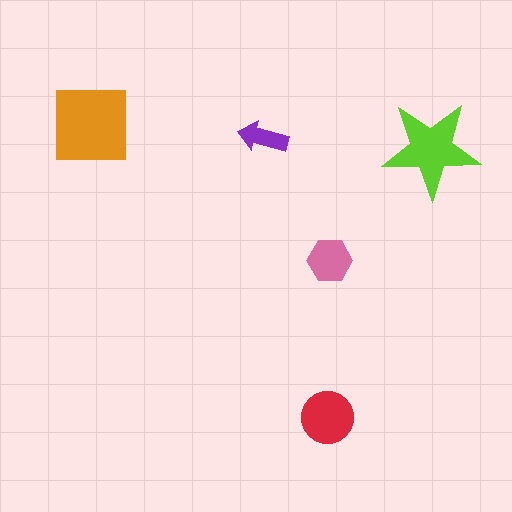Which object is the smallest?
The purple arrow.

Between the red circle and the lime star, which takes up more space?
The lime star.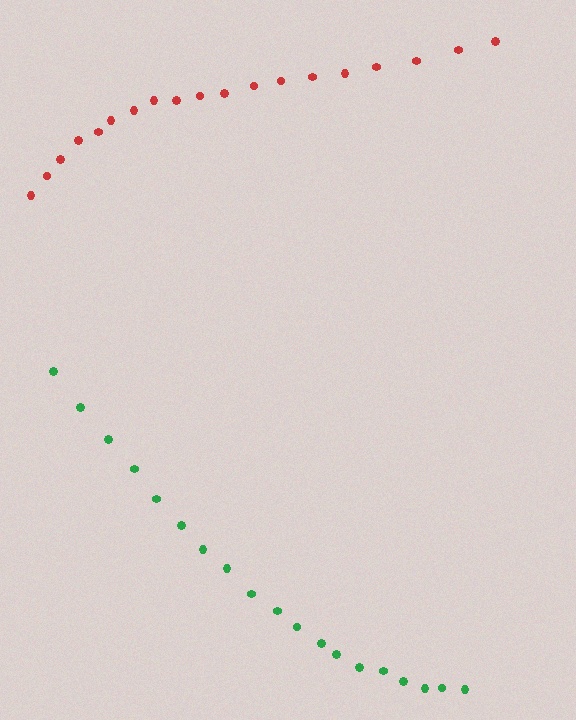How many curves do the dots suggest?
There are 2 distinct paths.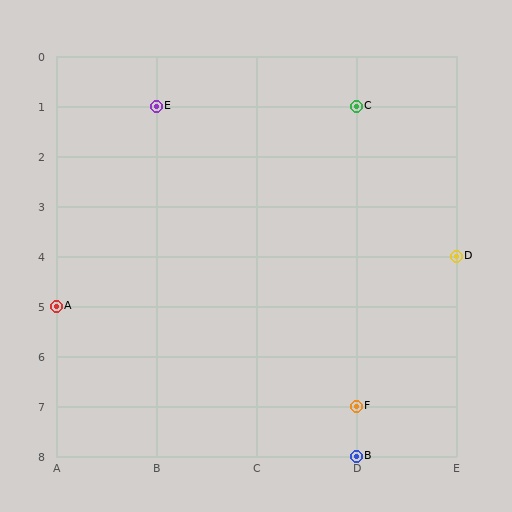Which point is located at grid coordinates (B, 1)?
Point E is at (B, 1).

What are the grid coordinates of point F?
Point F is at grid coordinates (D, 7).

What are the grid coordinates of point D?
Point D is at grid coordinates (E, 4).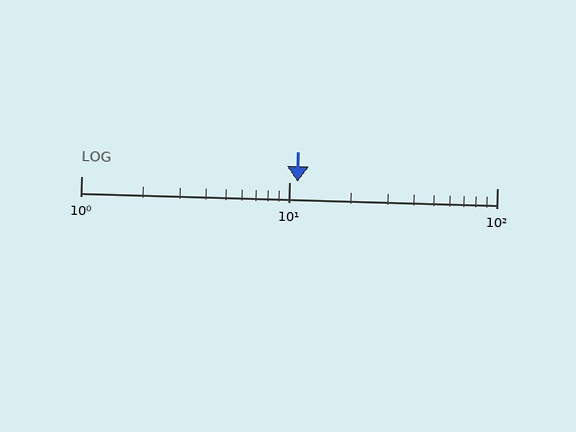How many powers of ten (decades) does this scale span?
The scale spans 2 decades, from 1 to 100.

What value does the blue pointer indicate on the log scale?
The pointer indicates approximately 11.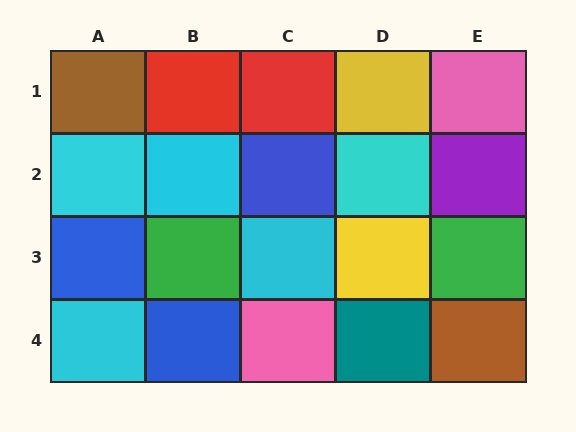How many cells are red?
2 cells are red.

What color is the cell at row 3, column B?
Green.